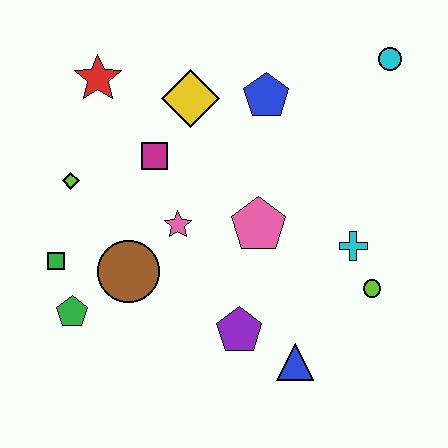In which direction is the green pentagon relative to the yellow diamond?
The green pentagon is below the yellow diamond.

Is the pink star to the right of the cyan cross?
No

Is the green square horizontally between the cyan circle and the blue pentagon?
No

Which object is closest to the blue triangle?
The purple pentagon is closest to the blue triangle.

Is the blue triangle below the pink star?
Yes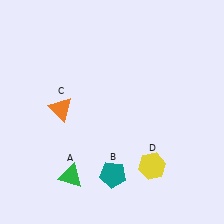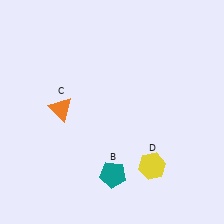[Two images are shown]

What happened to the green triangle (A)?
The green triangle (A) was removed in Image 2. It was in the bottom-left area of Image 1.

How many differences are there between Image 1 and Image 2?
There is 1 difference between the two images.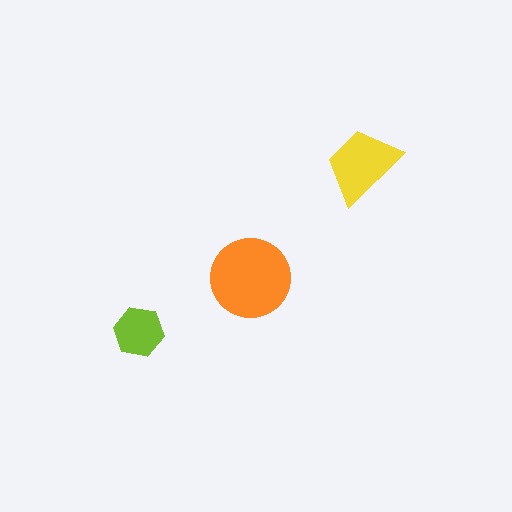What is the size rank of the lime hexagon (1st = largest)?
3rd.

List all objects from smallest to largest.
The lime hexagon, the yellow trapezoid, the orange circle.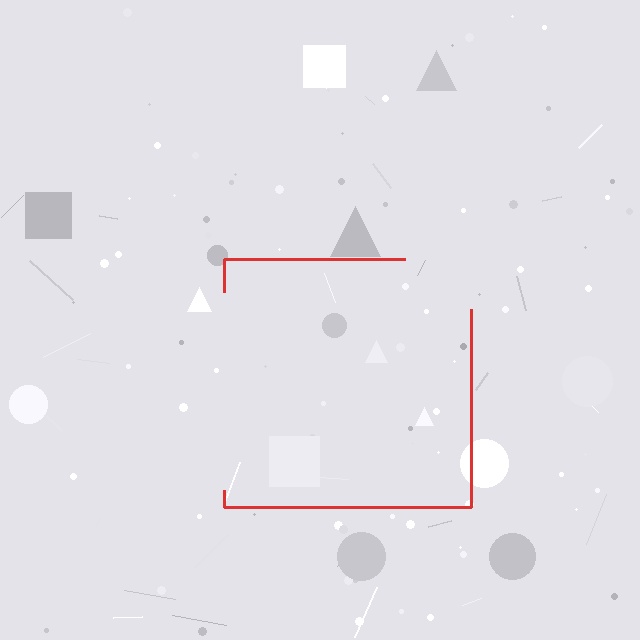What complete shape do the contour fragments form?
The contour fragments form a square.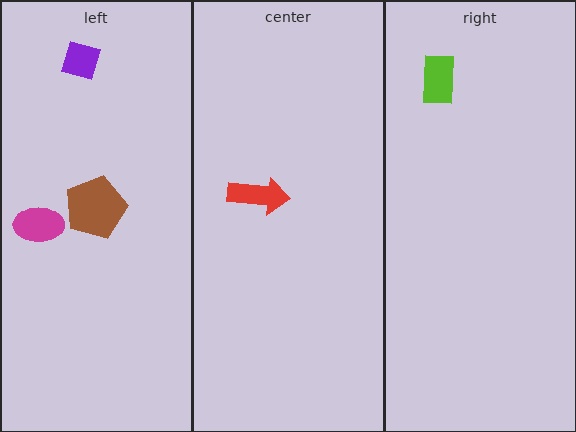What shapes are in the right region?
The lime rectangle.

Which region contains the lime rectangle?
The right region.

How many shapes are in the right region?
1.